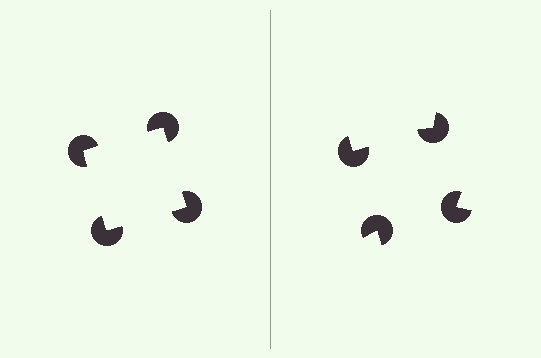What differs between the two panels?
The pac-man discs are positioned identically on both sides; only the wedge orientations differ. On the left they align to a square; on the right they are misaligned.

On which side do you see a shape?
An illusory square appears on the left side. On the right side the wedge cuts are rotated, so no coherent shape forms.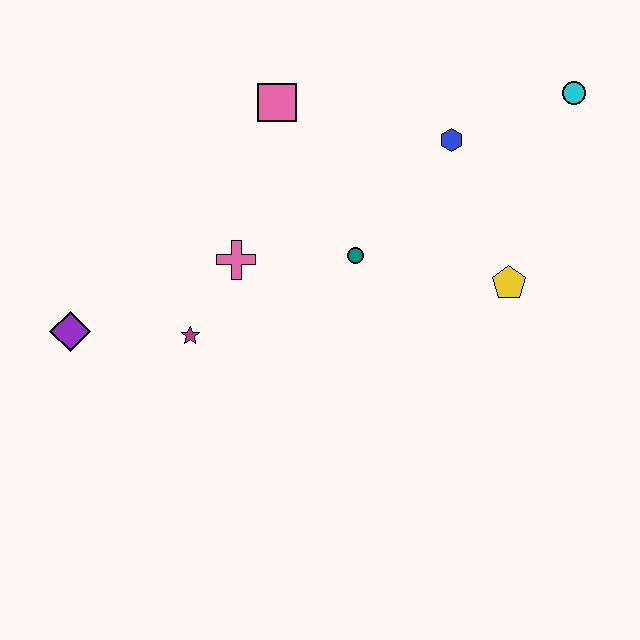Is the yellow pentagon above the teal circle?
No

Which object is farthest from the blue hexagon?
The purple diamond is farthest from the blue hexagon.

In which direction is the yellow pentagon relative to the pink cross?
The yellow pentagon is to the right of the pink cross.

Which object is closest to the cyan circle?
The blue hexagon is closest to the cyan circle.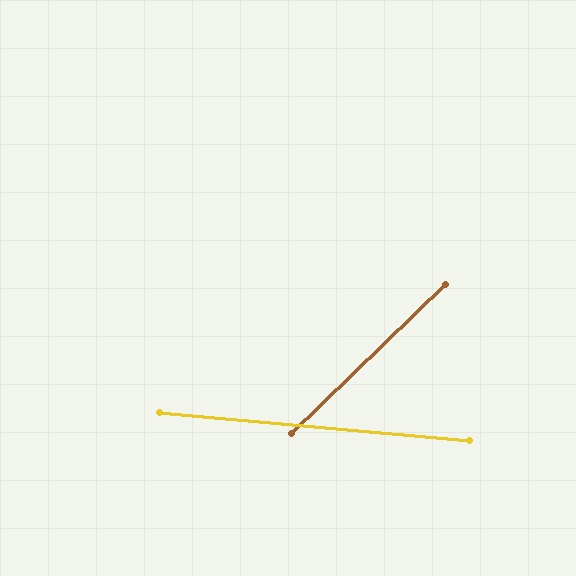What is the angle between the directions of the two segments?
Approximately 49 degrees.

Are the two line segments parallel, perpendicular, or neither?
Neither parallel nor perpendicular — they differ by about 49°.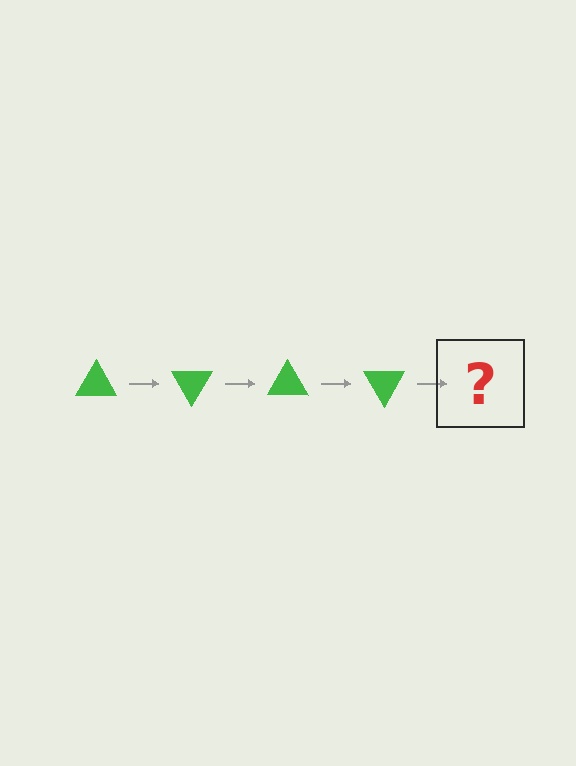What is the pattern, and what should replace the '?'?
The pattern is that the triangle rotates 60 degrees each step. The '?' should be a green triangle rotated 240 degrees.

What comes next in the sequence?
The next element should be a green triangle rotated 240 degrees.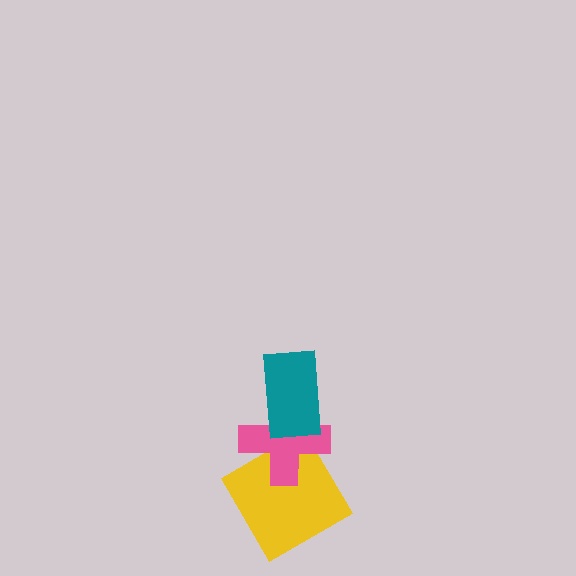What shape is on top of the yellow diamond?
The pink cross is on top of the yellow diamond.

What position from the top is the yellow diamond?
The yellow diamond is 3rd from the top.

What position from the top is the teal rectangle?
The teal rectangle is 1st from the top.